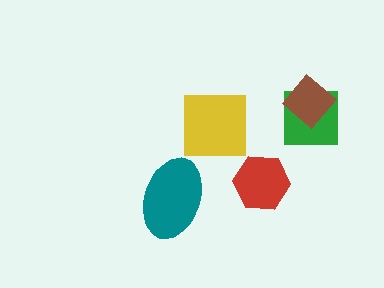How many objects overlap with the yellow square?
0 objects overlap with the yellow square.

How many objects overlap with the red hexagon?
0 objects overlap with the red hexagon.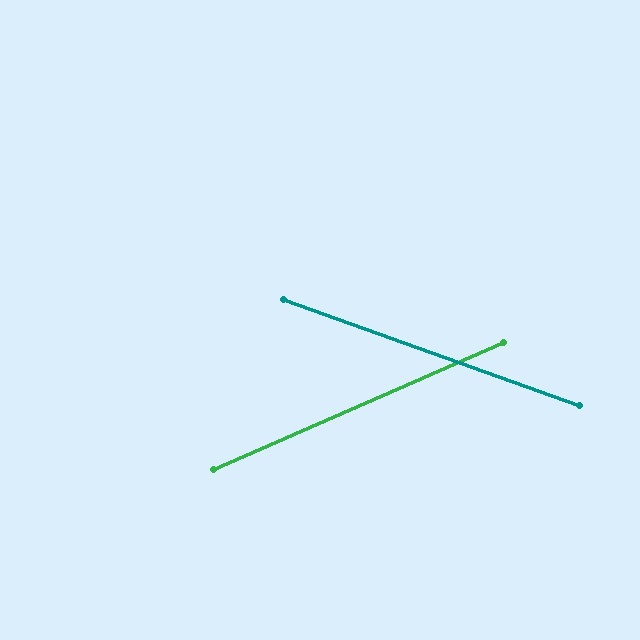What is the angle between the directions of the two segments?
Approximately 44 degrees.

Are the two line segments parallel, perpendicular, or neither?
Neither parallel nor perpendicular — they differ by about 44°.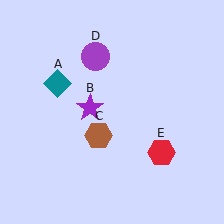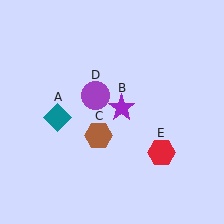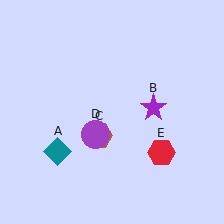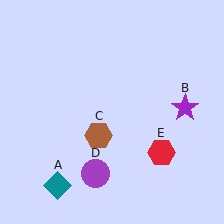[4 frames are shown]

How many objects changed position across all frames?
3 objects changed position: teal diamond (object A), purple star (object B), purple circle (object D).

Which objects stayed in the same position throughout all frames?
Brown hexagon (object C) and red hexagon (object E) remained stationary.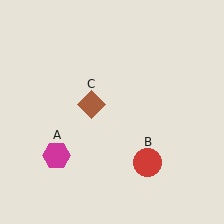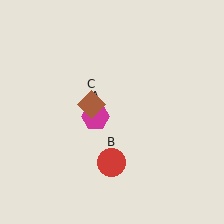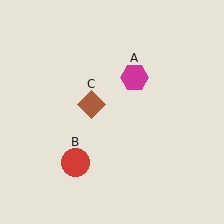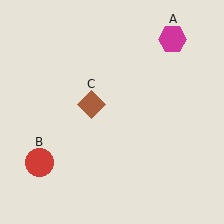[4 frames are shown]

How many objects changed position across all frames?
2 objects changed position: magenta hexagon (object A), red circle (object B).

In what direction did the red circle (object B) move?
The red circle (object B) moved left.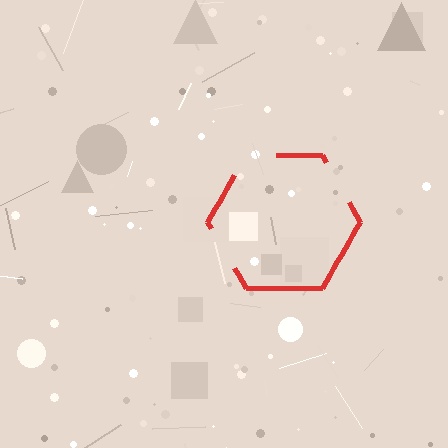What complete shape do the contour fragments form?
The contour fragments form a hexagon.